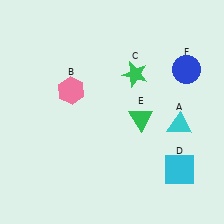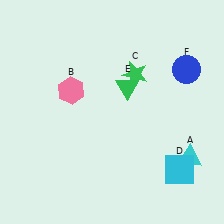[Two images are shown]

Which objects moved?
The objects that moved are: the cyan triangle (A), the green triangle (E).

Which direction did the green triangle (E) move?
The green triangle (E) moved up.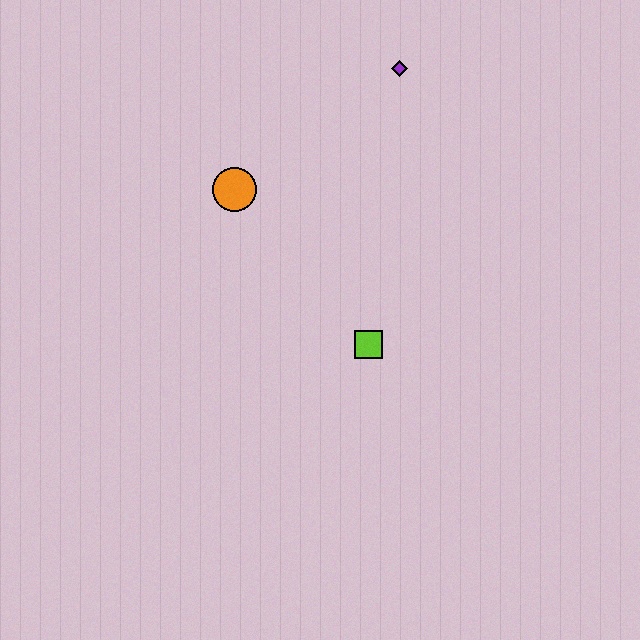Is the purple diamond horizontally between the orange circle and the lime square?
No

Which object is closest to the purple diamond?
The orange circle is closest to the purple diamond.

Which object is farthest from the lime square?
The purple diamond is farthest from the lime square.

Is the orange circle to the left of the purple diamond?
Yes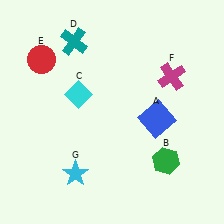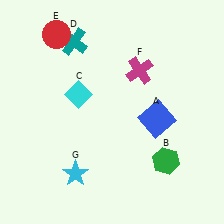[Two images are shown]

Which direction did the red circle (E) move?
The red circle (E) moved up.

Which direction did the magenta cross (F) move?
The magenta cross (F) moved left.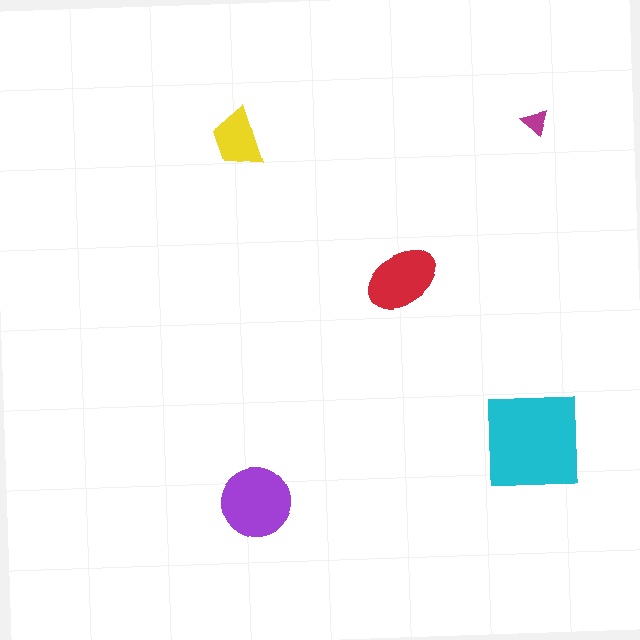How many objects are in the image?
There are 5 objects in the image.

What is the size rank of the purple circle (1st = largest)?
2nd.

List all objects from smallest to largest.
The magenta triangle, the yellow trapezoid, the red ellipse, the purple circle, the cyan square.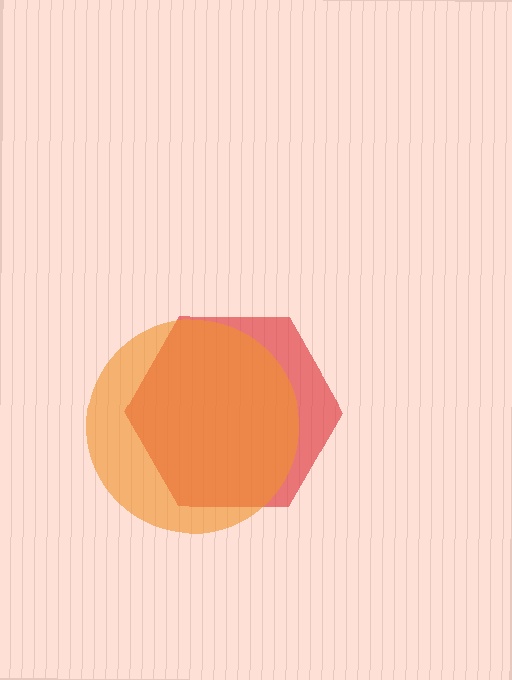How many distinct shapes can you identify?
There are 2 distinct shapes: a red hexagon, an orange circle.